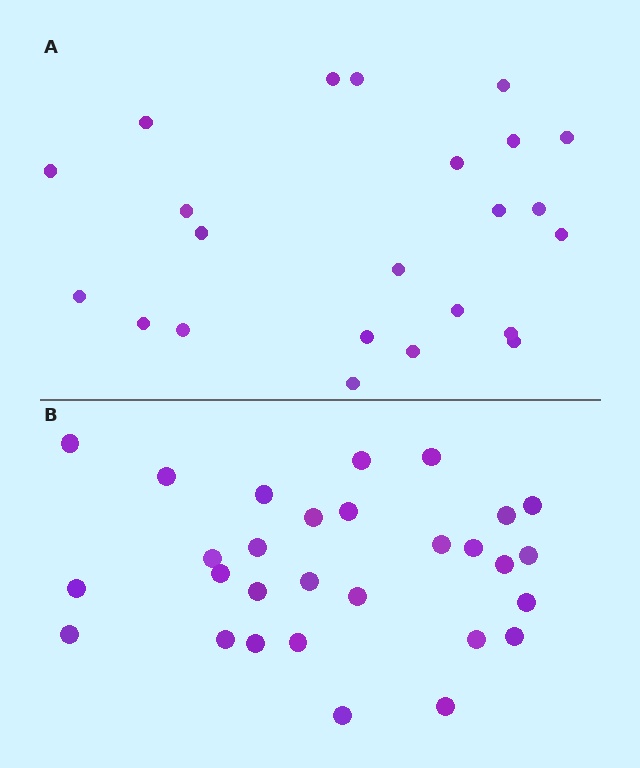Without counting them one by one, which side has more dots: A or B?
Region B (the bottom region) has more dots.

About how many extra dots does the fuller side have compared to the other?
Region B has about 6 more dots than region A.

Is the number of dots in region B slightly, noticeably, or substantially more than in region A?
Region B has noticeably more, but not dramatically so. The ratio is roughly 1.3 to 1.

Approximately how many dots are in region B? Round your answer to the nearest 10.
About 30 dots. (The exact count is 29, which rounds to 30.)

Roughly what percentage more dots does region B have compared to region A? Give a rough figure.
About 25% more.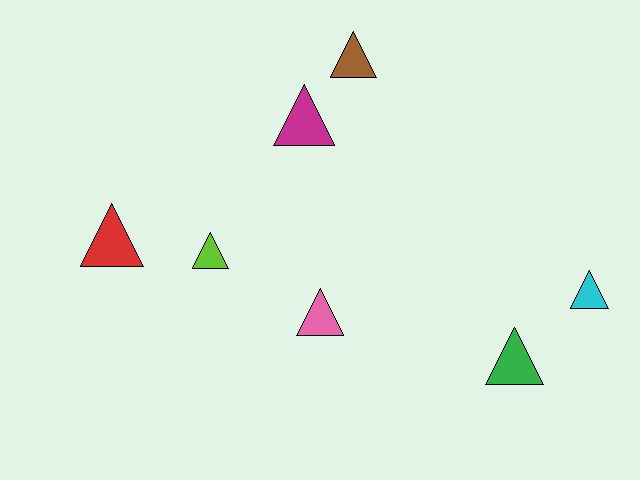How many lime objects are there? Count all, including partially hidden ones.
There is 1 lime object.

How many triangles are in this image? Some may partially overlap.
There are 7 triangles.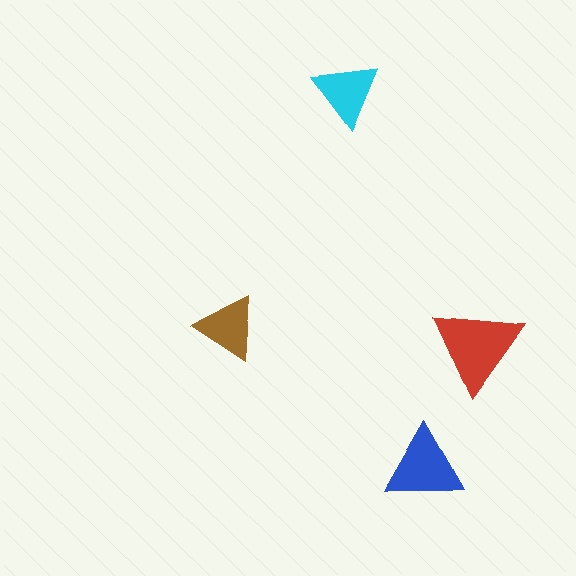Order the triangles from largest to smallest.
the red one, the blue one, the cyan one, the brown one.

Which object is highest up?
The cyan triangle is topmost.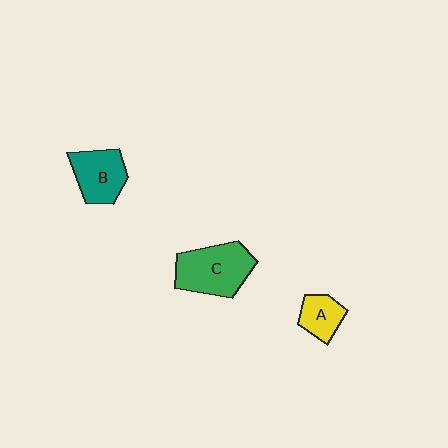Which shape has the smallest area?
Shape A (yellow).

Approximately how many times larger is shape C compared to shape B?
Approximately 1.4 times.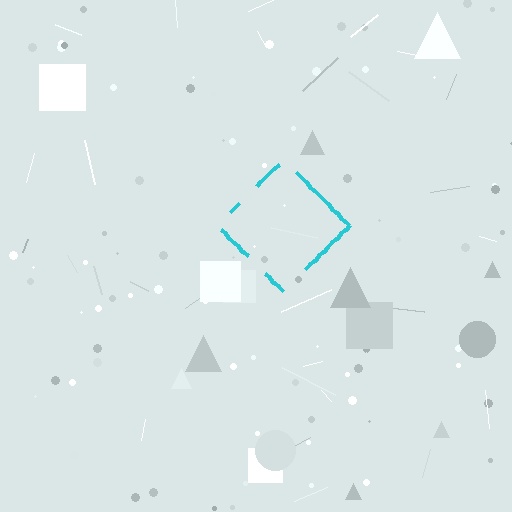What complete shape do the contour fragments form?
The contour fragments form a diamond.